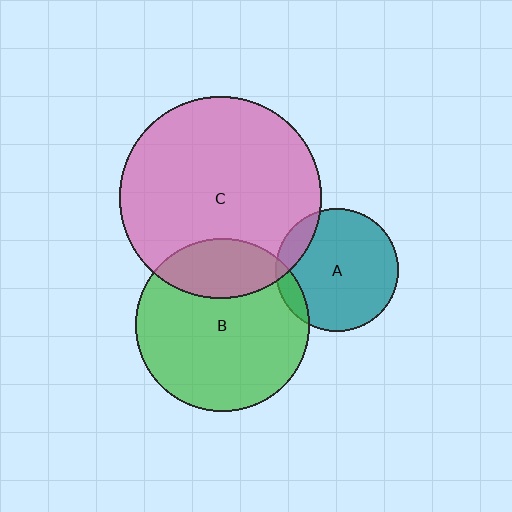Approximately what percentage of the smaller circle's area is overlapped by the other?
Approximately 10%.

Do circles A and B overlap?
Yes.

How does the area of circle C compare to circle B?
Approximately 1.4 times.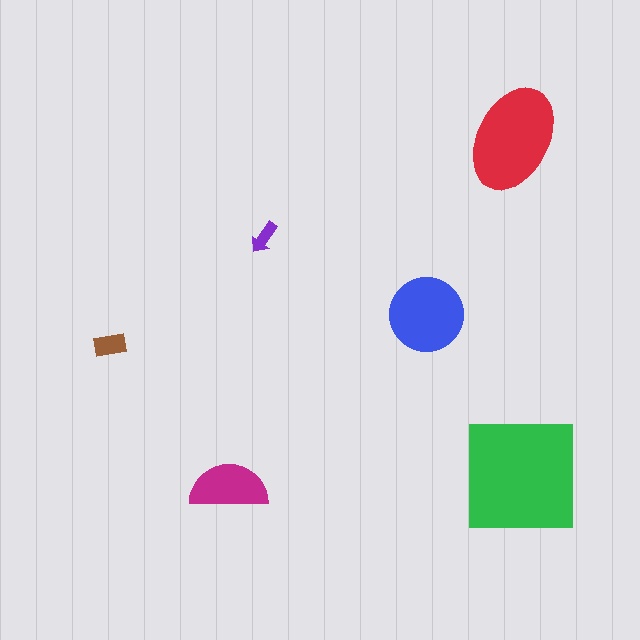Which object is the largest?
The green square.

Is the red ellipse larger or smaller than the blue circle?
Larger.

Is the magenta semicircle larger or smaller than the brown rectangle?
Larger.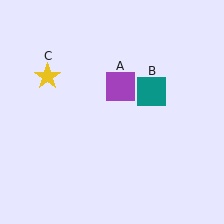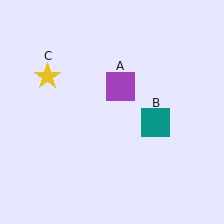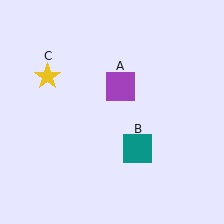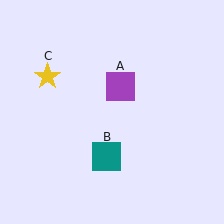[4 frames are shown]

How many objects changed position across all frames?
1 object changed position: teal square (object B).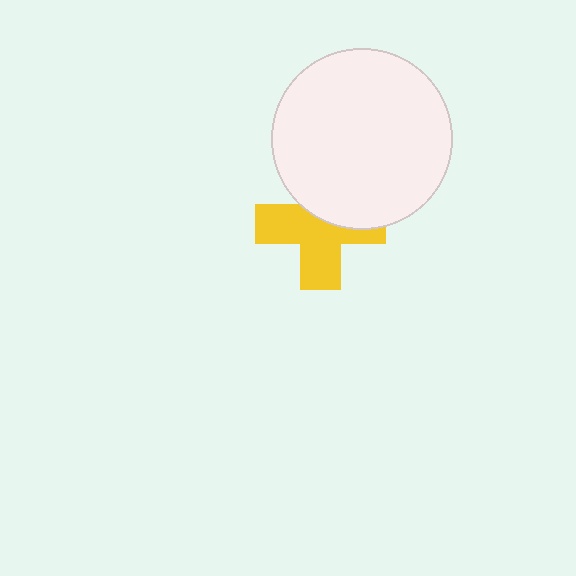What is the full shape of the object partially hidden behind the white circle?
The partially hidden object is a yellow cross.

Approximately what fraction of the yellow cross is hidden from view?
Roughly 41% of the yellow cross is hidden behind the white circle.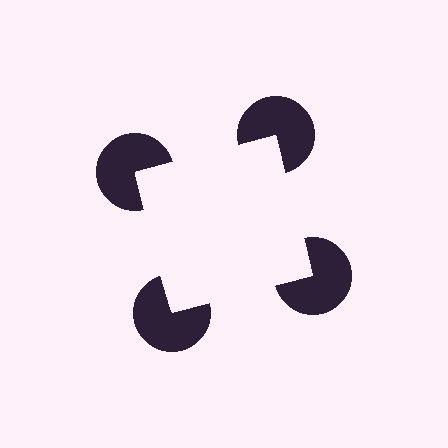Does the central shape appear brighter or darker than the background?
It typically appears slightly brighter than the background, even though no actual brightness change is drawn.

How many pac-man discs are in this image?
There are 4 — one at each vertex of the illusory square.